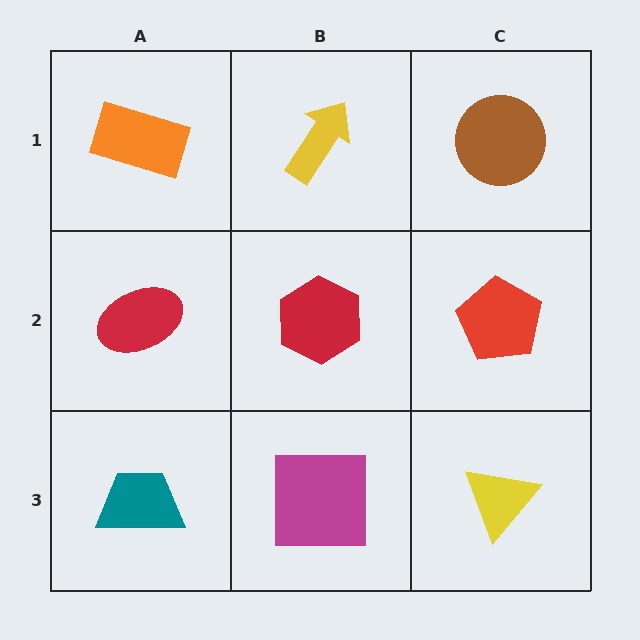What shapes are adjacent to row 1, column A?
A red ellipse (row 2, column A), a yellow arrow (row 1, column B).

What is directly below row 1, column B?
A red hexagon.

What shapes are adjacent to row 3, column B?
A red hexagon (row 2, column B), a teal trapezoid (row 3, column A), a yellow triangle (row 3, column C).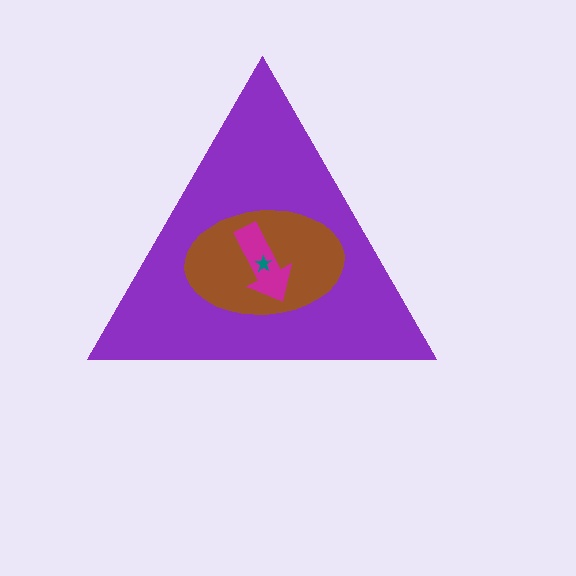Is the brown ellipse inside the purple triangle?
Yes.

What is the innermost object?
The teal star.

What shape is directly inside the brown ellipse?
The magenta arrow.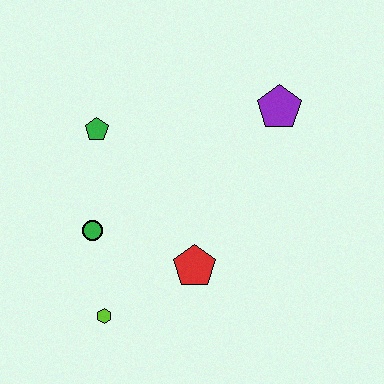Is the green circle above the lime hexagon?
Yes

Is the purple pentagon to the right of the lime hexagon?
Yes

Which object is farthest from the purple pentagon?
The lime hexagon is farthest from the purple pentagon.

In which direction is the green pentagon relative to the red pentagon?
The green pentagon is above the red pentagon.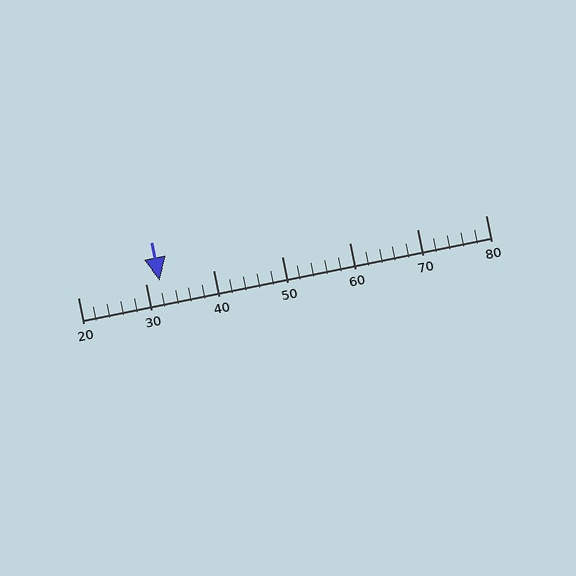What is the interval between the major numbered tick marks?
The major tick marks are spaced 10 units apart.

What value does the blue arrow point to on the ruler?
The blue arrow points to approximately 32.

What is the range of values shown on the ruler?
The ruler shows values from 20 to 80.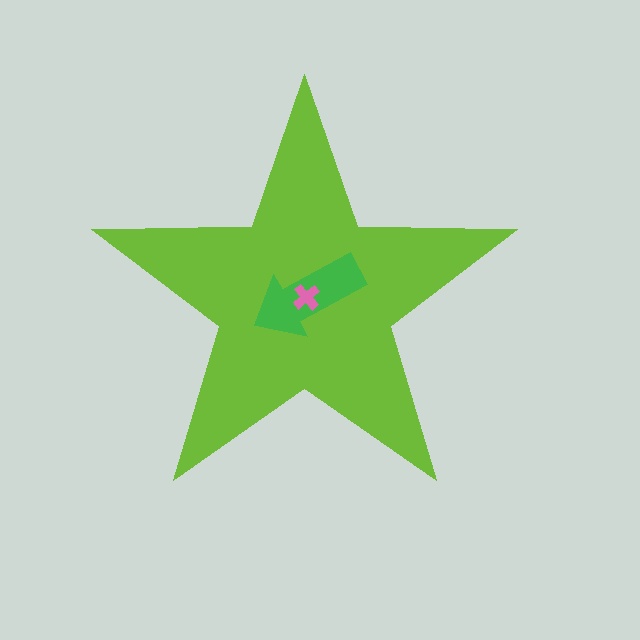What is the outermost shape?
The lime star.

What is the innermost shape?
The pink cross.